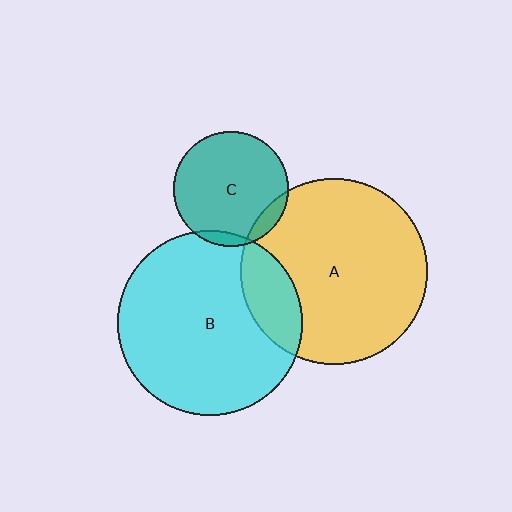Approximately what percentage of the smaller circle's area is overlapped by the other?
Approximately 10%.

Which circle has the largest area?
Circle A (yellow).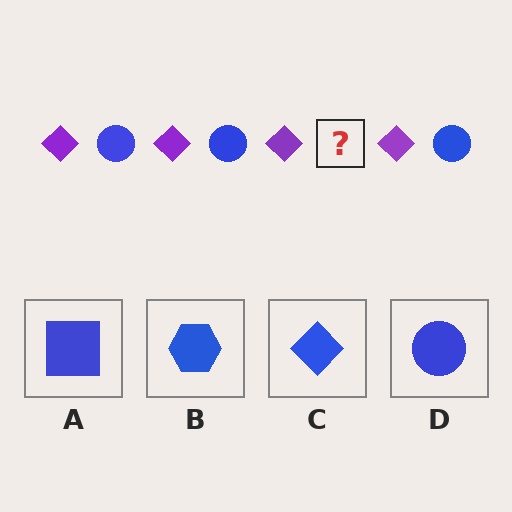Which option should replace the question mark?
Option D.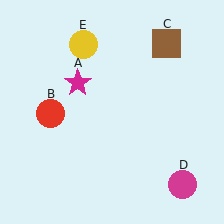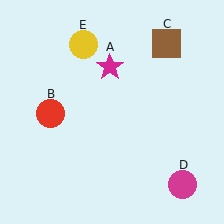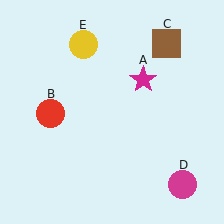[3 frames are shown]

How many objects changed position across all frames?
1 object changed position: magenta star (object A).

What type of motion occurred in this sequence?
The magenta star (object A) rotated clockwise around the center of the scene.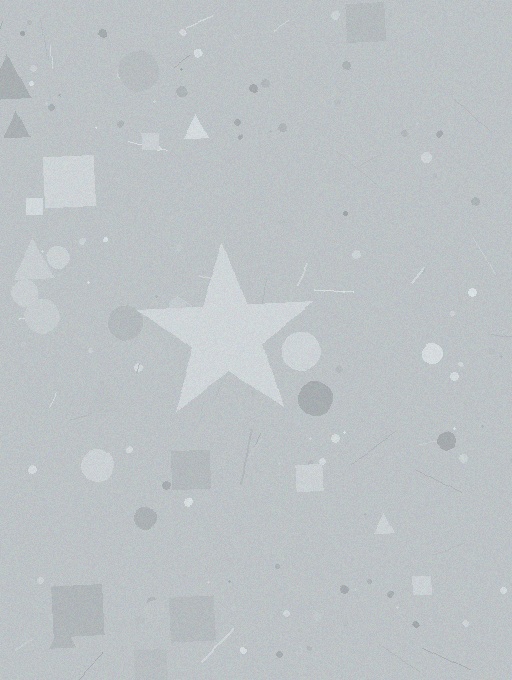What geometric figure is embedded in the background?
A star is embedded in the background.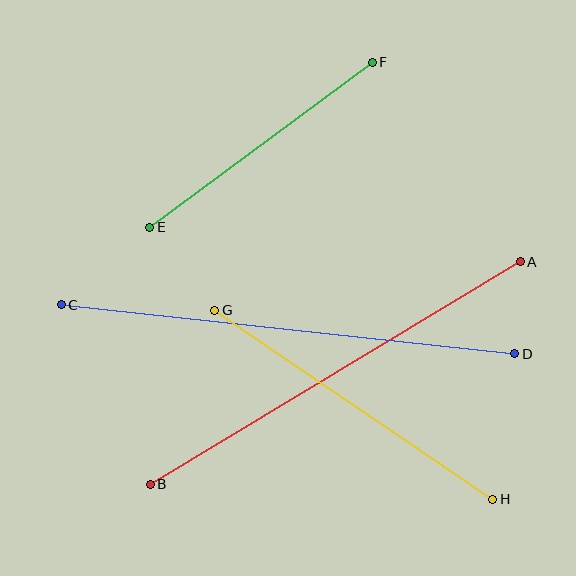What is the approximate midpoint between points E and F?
The midpoint is at approximately (261, 145) pixels.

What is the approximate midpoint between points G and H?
The midpoint is at approximately (354, 405) pixels.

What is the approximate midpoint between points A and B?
The midpoint is at approximately (335, 373) pixels.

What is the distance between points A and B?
The distance is approximately 432 pixels.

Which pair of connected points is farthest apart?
Points C and D are farthest apart.